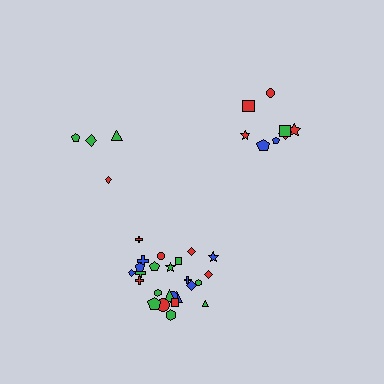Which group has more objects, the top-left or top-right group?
The top-right group.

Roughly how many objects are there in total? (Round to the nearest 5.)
Roughly 35 objects in total.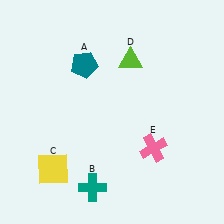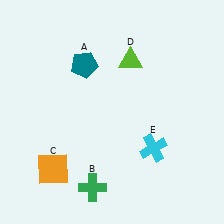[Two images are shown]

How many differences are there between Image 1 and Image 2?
There are 3 differences between the two images.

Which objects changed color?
B changed from teal to green. C changed from yellow to orange. E changed from pink to cyan.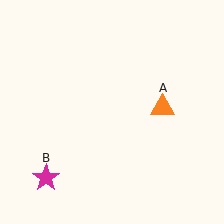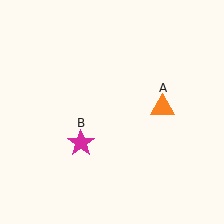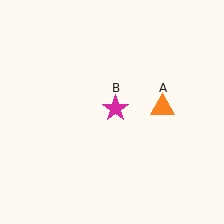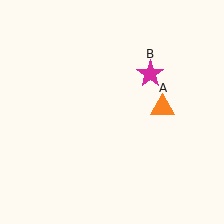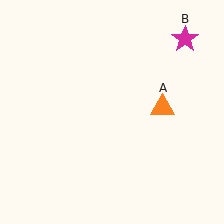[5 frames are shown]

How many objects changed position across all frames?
1 object changed position: magenta star (object B).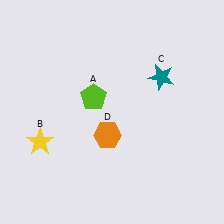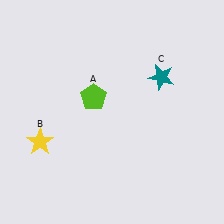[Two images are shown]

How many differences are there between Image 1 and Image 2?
There is 1 difference between the two images.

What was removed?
The orange hexagon (D) was removed in Image 2.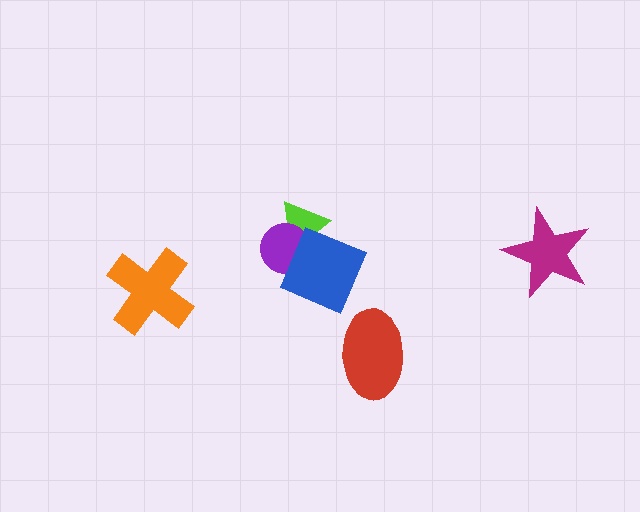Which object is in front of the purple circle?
The blue diamond is in front of the purple circle.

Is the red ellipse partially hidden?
No, no other shape covers it.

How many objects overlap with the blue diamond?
2 objects overlap with the blue diamond.